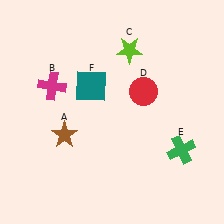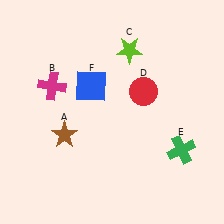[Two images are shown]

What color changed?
The square (F) changed from teal in Image 1 to blue in Image 2.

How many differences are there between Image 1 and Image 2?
There is 1 difference between the two images.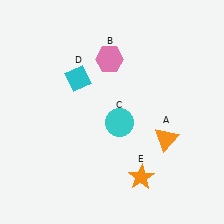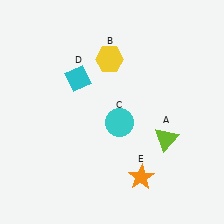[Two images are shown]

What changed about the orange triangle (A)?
In Image 1, A is orange. In Image 2, it changed to lime.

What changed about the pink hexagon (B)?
In Image 1, B is pink. In Image 2, it changed to yellow.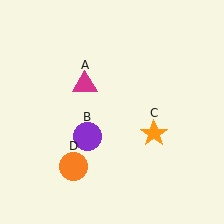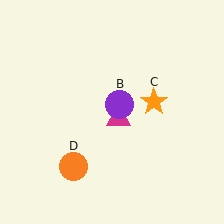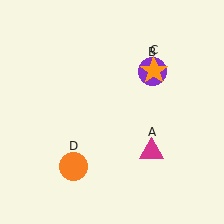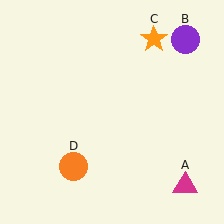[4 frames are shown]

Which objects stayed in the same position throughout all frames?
Orange circle (object D) remained stationary.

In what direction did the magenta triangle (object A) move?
The magenta triangle (object A) moved down and to the right.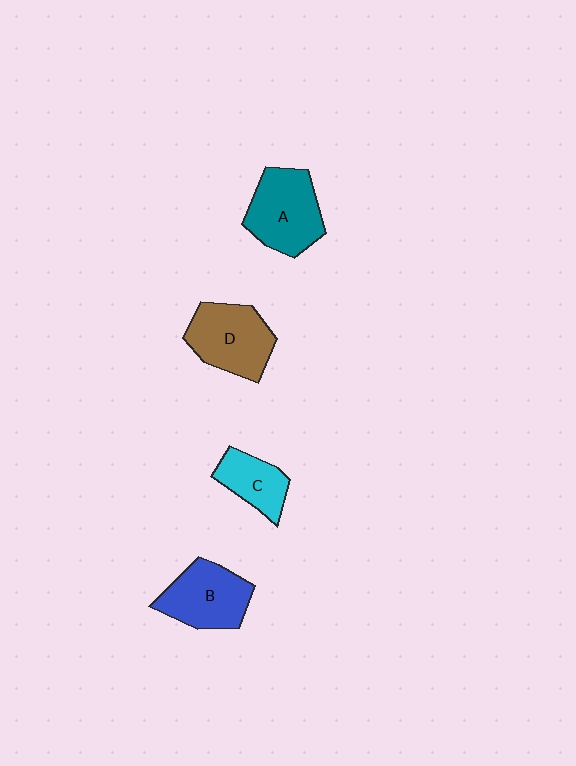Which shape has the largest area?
Shape A (teal).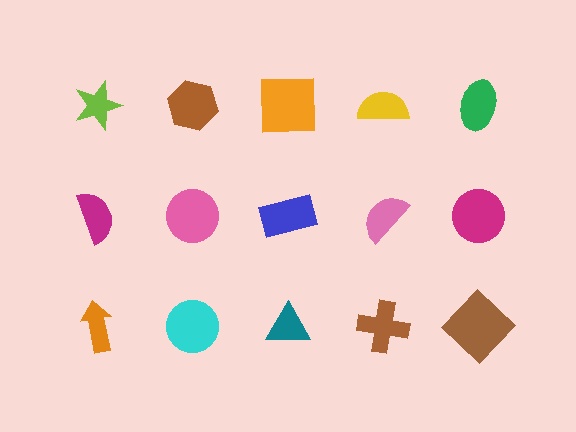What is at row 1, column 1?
A lime star.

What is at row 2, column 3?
A blue rectangle.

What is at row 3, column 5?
A brown diamond.